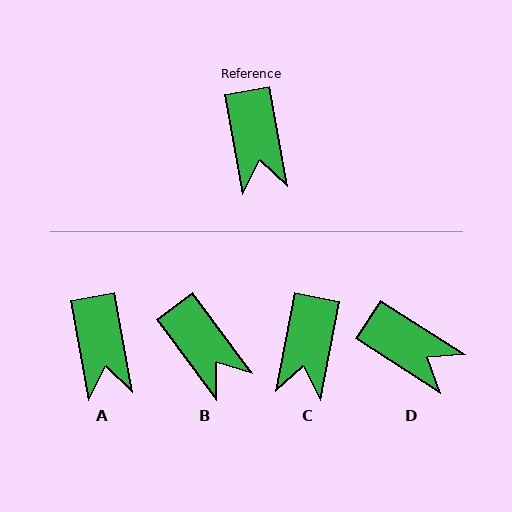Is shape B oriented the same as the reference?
No, it is off by about 26 degrees.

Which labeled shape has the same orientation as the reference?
A.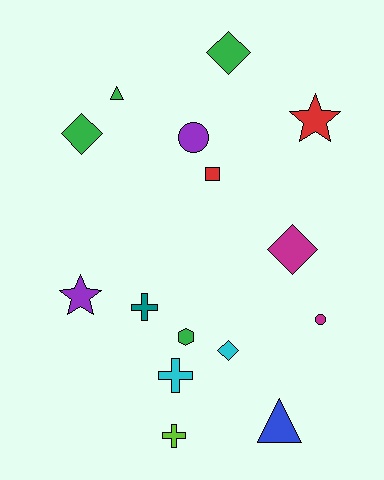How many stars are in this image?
There are 2 stars.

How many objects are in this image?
There are 15 objects.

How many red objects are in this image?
There are 2 red objects.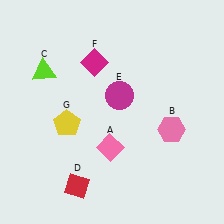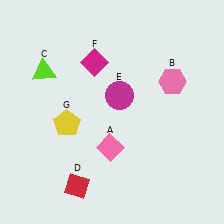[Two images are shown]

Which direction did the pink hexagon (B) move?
The pink hexagon (B) moved up.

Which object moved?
The pink hexagon (B) moved up.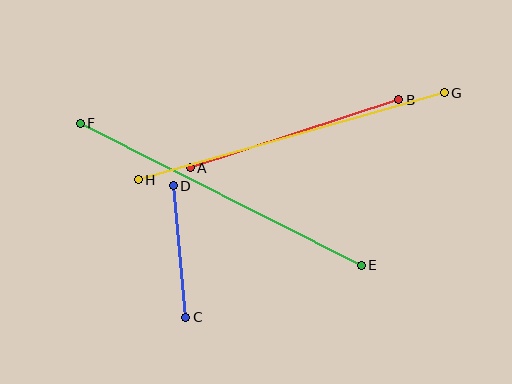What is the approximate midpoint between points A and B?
The midpoint is at approximately (295, 134) pixels.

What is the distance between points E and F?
The distance is approximately 315 pixels.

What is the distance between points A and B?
The distance is approximately 219 pixels.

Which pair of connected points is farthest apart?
Points G and H are farthest apart.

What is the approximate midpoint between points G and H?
The midpoint is at approximately (291, 136) pixels.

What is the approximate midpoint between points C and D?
The midpoint is at approximately (180, 252) pixels.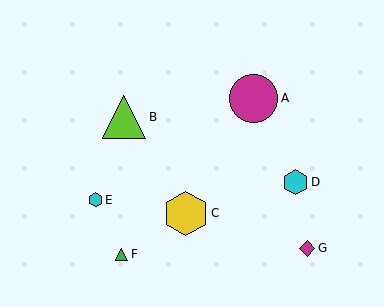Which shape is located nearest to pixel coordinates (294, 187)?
The cyan hexagon (labeled D) at (295, 182) is nearest to that location.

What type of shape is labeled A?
Shape A is a magenta circle.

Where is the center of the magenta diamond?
The center of the magenta diamond is at (307, 248).